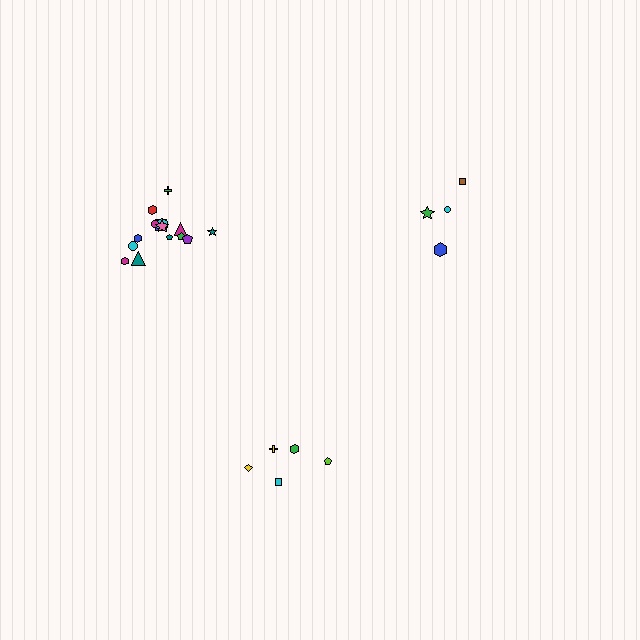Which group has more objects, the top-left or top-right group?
The top-left group.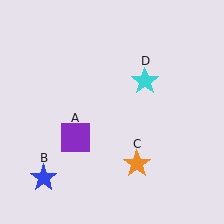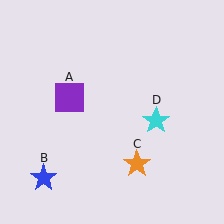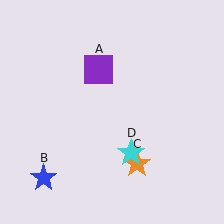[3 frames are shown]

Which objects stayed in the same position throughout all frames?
Blue star (object B) and orange star (object C) remained stationary.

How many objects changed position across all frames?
2 objects changed position: purple square (object A), cyan star (object D).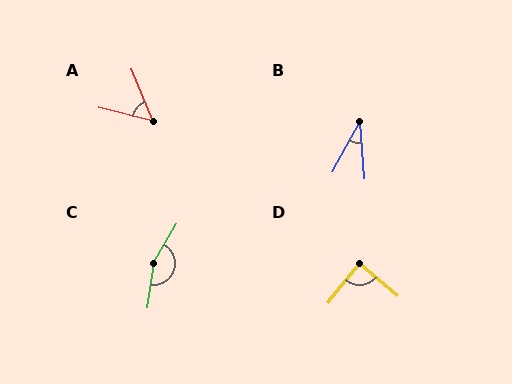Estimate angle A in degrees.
Approximately 55 degrees.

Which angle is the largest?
C, at approximately 157 degrees.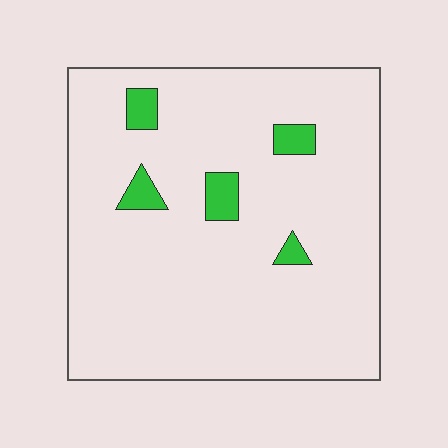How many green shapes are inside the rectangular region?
5.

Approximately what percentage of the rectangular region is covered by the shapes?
Approximately 5%.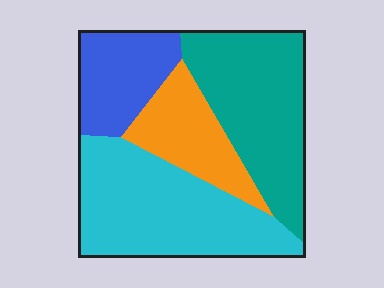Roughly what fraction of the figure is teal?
Teal takes up about one third (1/3) of the figure.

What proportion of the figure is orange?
Orange takes up less than a quarter of the figure.